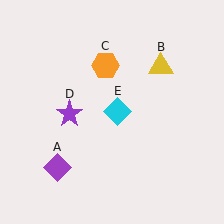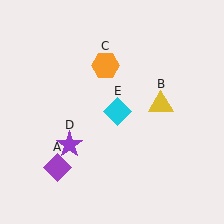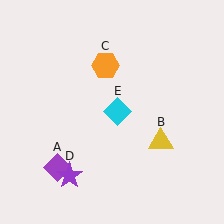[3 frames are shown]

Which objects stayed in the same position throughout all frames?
Purple diamond (object A) and orange hexagon (object C) and cyan diamond (object E) remained stationary.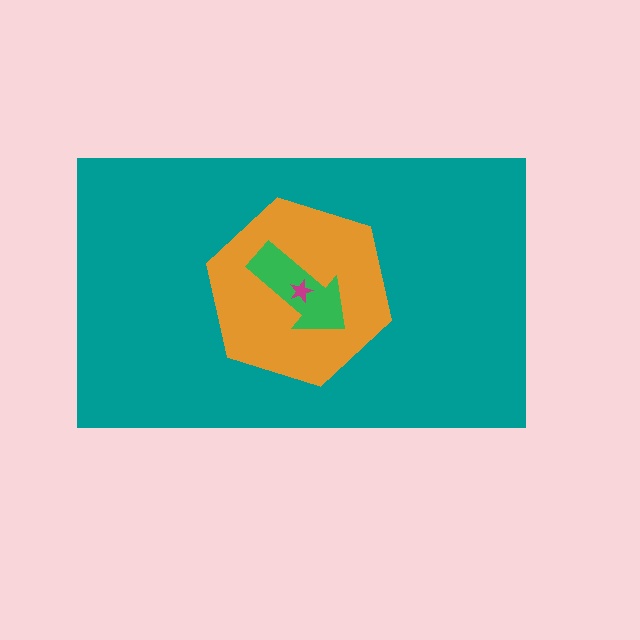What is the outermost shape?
The teal rectangle.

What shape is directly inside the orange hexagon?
The green arrow.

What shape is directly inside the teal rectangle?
The orange hexagon.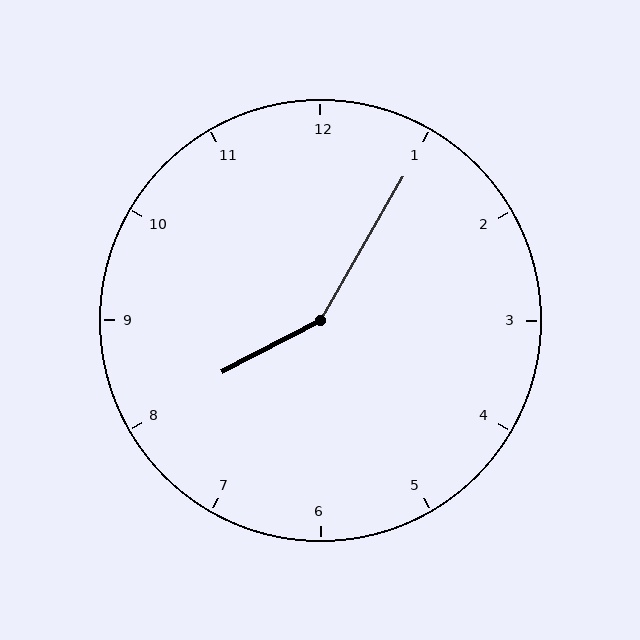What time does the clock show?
8:05.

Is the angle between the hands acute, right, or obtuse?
It is obtuse.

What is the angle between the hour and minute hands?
Approximately 148 degrees.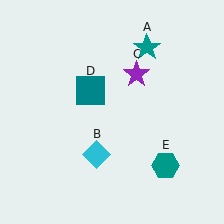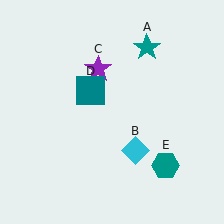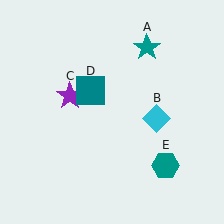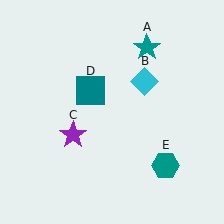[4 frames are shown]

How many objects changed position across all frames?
2 objects changed position: cyan diamond (object B), purple star (object C).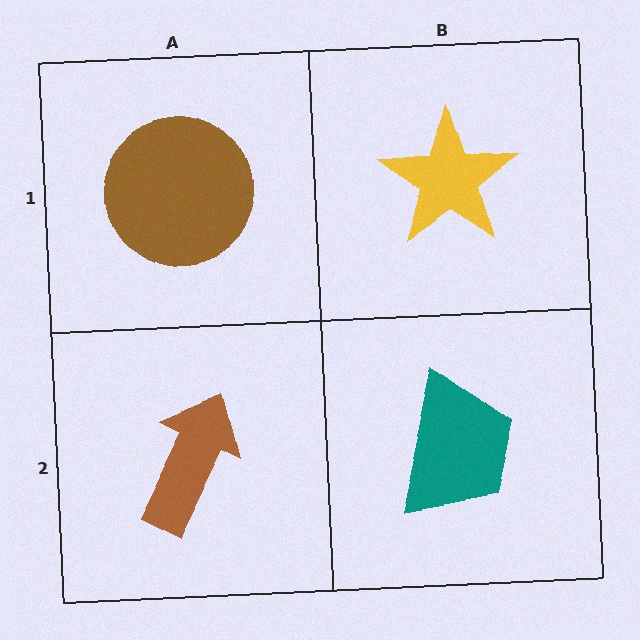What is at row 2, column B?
A teal trapezoid.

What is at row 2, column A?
A brown arrow.